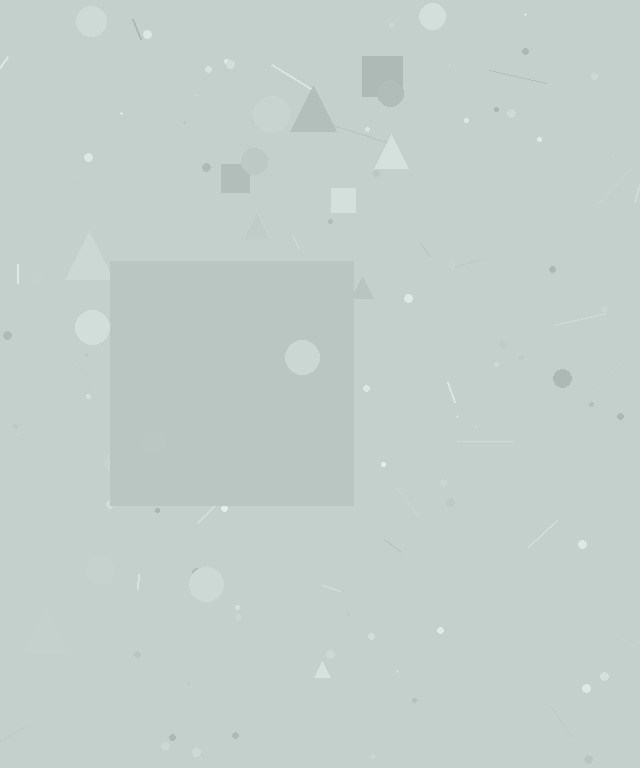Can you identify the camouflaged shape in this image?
The camouflaged shape is a square.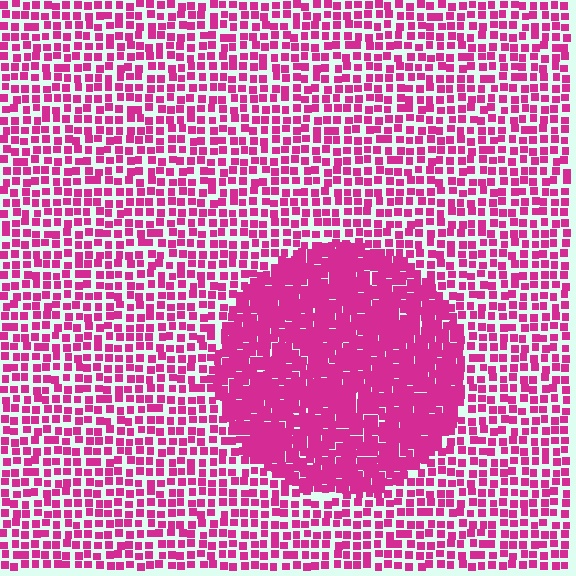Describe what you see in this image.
The image contains small magenta elements arranged at two different densities. A circle-shaped region is visible where the elements are more densely packed than the surrounding area.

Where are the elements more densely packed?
The elements are more densely packed inside the circle boundary.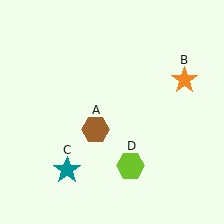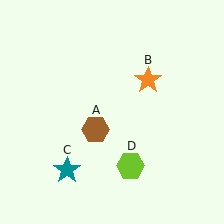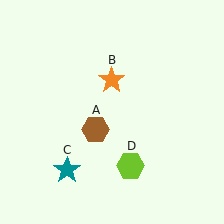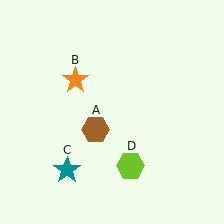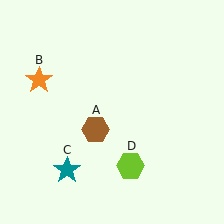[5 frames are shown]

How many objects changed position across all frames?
1 object changed position: orange star (object B).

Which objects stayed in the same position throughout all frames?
Brown hexagon (object A) and teal star (object C) and lime hexagon (object D) remained stationary.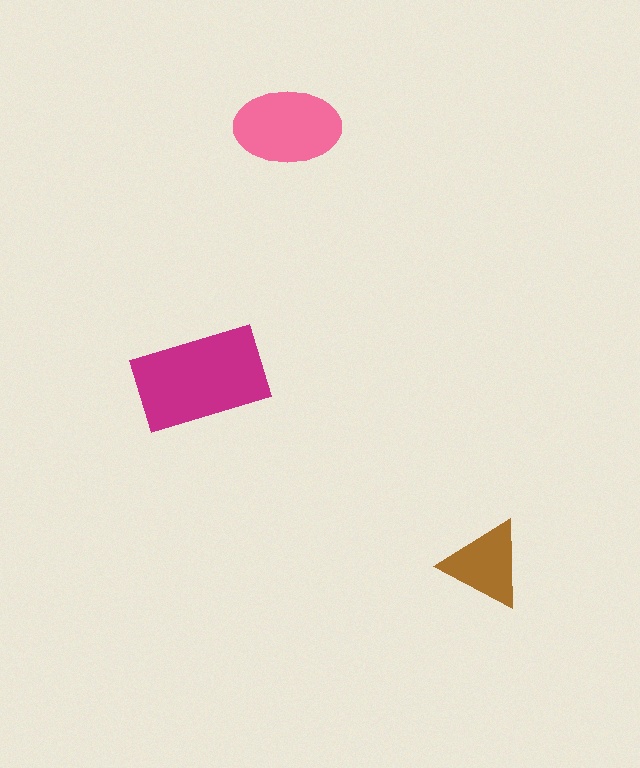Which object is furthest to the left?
The magenta rectangle is leftmost.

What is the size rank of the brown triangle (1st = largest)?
3rd.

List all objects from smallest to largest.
The brown triangle, the pink ellipse, the magenta rectangle.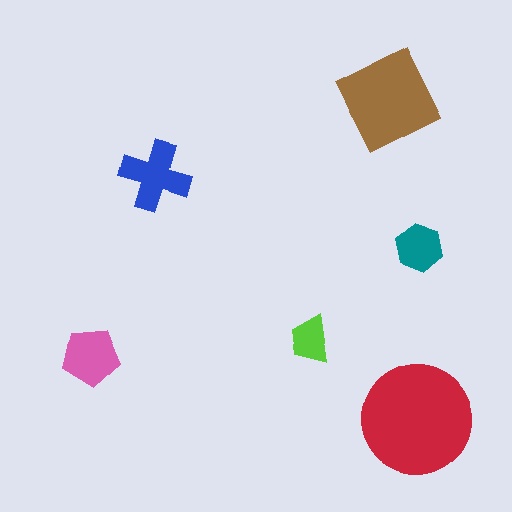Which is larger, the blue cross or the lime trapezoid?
The blue cross.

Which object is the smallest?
The lime trapezoid.